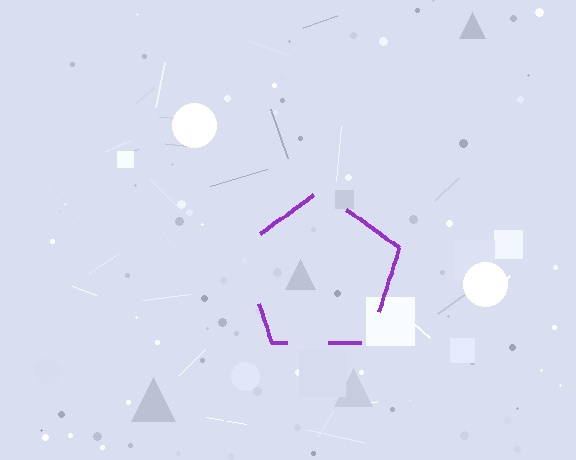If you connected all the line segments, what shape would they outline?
They would outline a pentagon.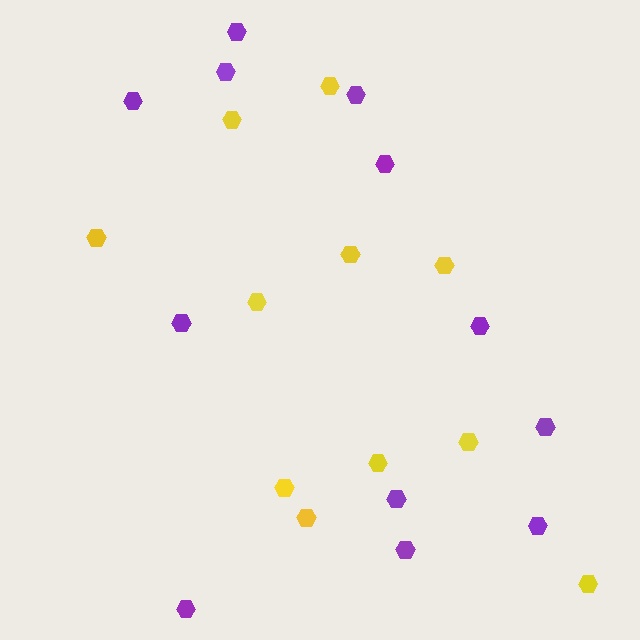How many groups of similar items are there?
There are 2 groups: one group of yellow hexagons (11) and one group of purple hexagons (12).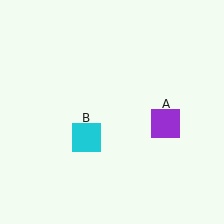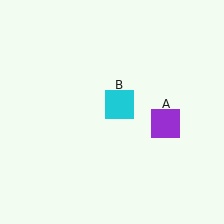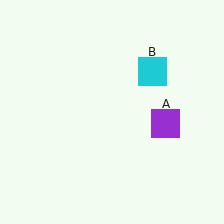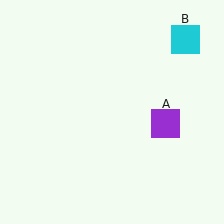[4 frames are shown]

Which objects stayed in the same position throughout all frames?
Purple square (object A) remained stationary.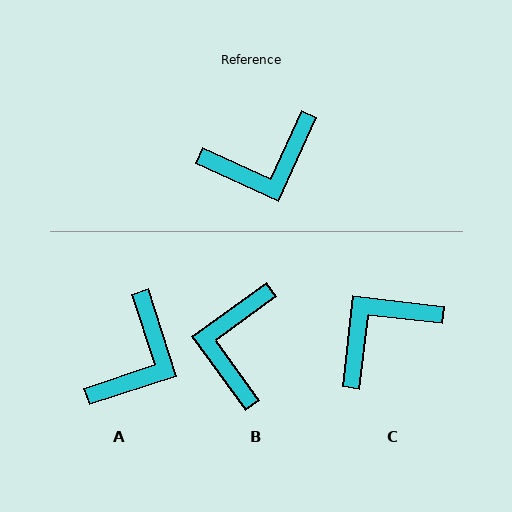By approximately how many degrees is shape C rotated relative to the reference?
Approximately 162 degrees clockwise.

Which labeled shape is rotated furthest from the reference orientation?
C, about 162 degrees away.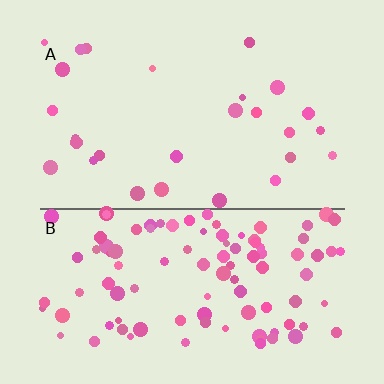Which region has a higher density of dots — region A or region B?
B (the bottom).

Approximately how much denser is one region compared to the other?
Approximately 3.9× — region B over region A.